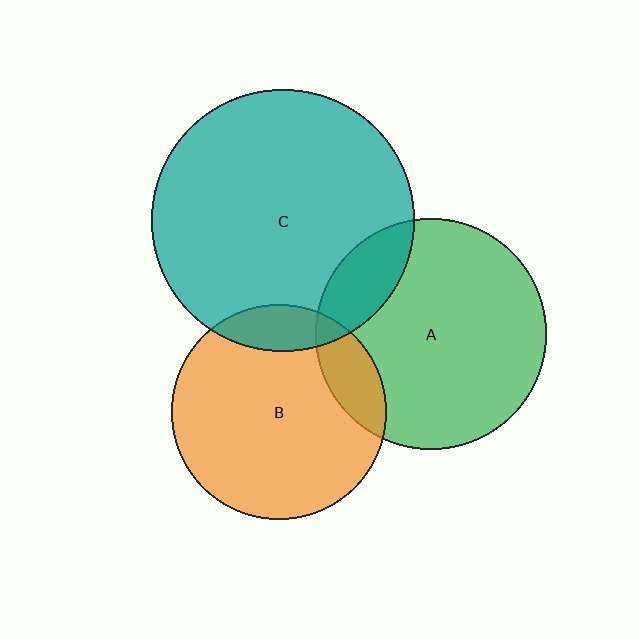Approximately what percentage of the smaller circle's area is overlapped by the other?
Approximately 15%.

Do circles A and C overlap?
Yes.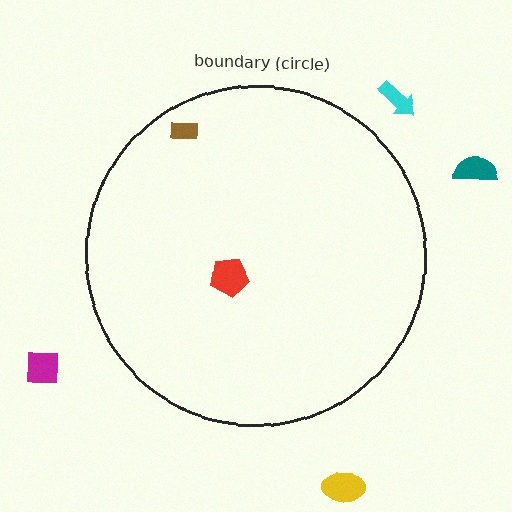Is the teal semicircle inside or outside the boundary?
Outside.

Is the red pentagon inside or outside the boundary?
Inside.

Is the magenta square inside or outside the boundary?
Outside.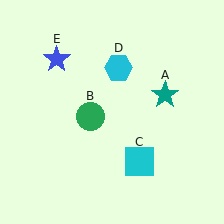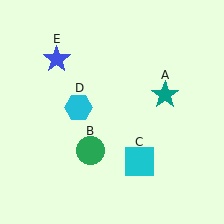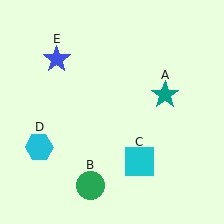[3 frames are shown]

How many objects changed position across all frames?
2 objects changed position: green circle (object B), cyan hexagon (object D).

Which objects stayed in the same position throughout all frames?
Teal star (object A) and cyan square (object C) and blue star (object E) remained stationary.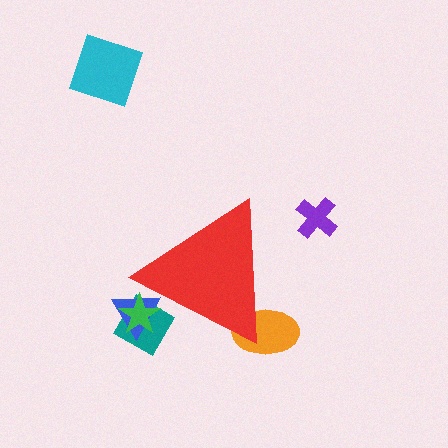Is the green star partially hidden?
Yes, the green star is partially hidden behind the red triangle.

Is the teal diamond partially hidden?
Yes, the teal diamond is partially hidden behind the red triangle.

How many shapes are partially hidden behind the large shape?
4 shapes are partially hidden.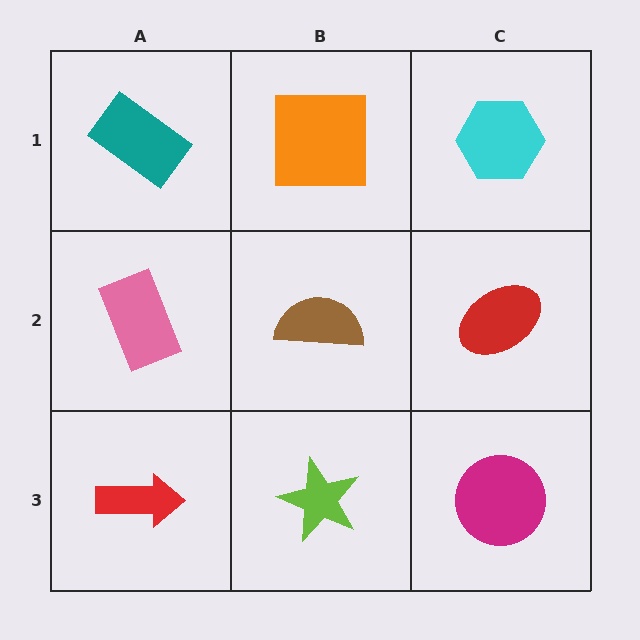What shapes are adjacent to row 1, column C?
A red ellipse (row 2, column C), an orange square (row 1, column B).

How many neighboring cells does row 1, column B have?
3.